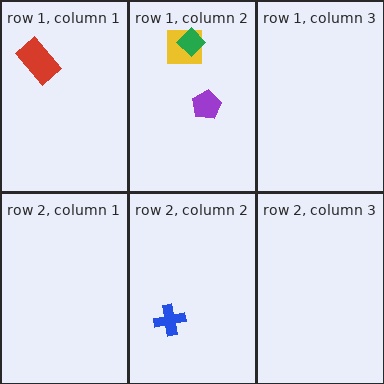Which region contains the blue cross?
The row 2, column 2 region.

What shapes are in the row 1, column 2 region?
The purple pentagon, the yellow square, the green diamond.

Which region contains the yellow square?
The row 1, column 2 region.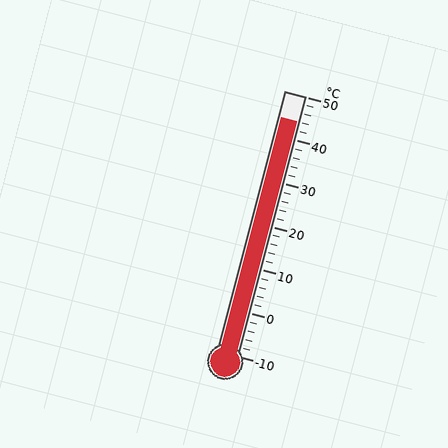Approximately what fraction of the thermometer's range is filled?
The thermometer is filled to approximately 90% of its range.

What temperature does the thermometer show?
The thermometer shows approximately 44°C.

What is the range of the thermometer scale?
The thermometer scale ranges from -10°C to 50°C.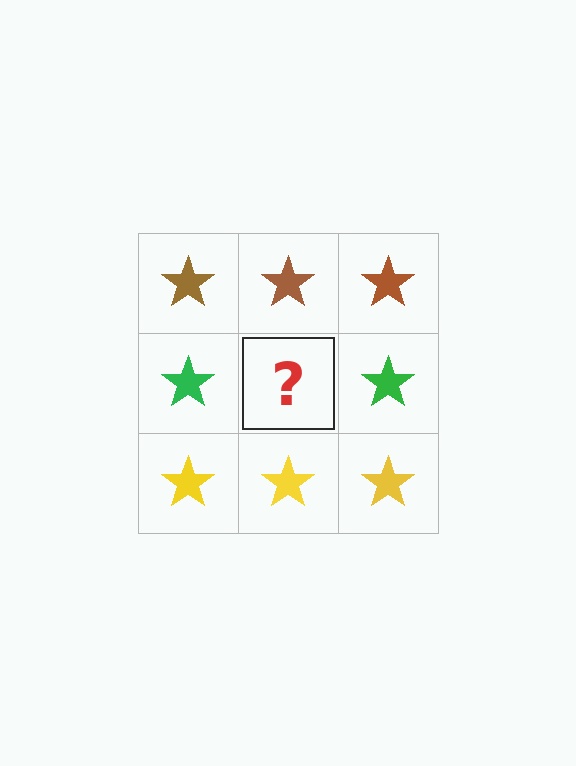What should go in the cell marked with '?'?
The missing cell should contain a green star.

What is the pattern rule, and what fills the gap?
The rule is that each row has a consistent color. The gap should be filled with a green star.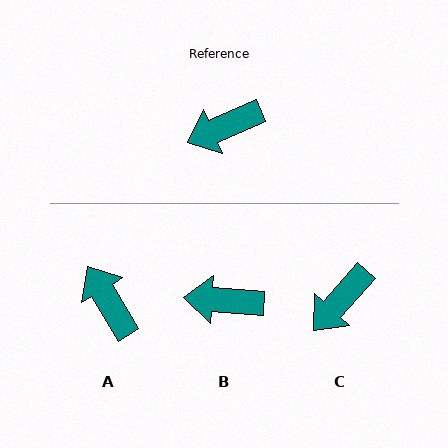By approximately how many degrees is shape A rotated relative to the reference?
Approximately 82 degrees clockwise.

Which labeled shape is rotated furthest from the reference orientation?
A, about 82 degrees away.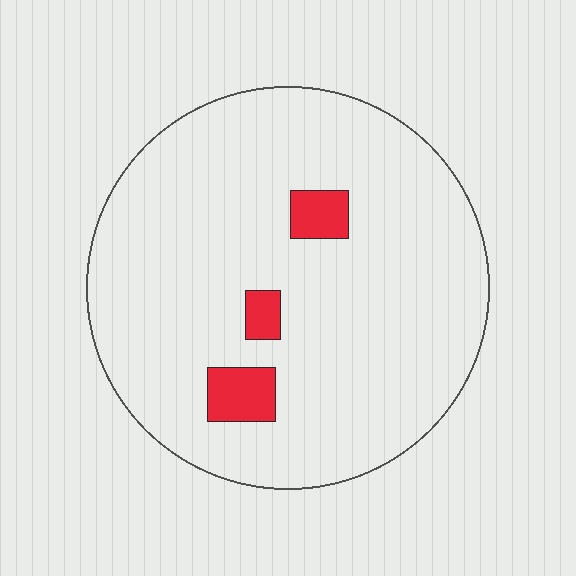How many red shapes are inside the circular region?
3.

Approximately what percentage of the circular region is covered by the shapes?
Approximately 5%.